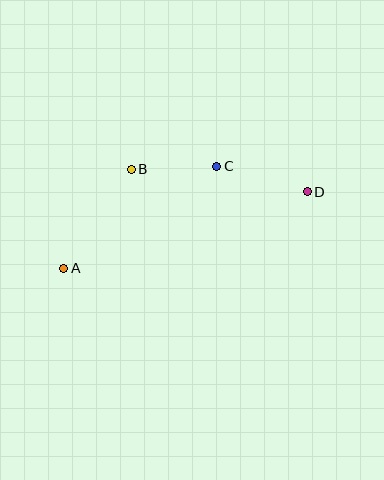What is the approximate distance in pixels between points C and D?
The distance between C and D is approximately 94 pixels.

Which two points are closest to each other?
Points B and C are closest to each other.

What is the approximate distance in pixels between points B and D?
The distance between B and D is approximately 177 pixels.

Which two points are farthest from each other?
Points A and D are farthest from each other.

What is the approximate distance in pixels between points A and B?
The distance between A and B is approximately 120 pixels.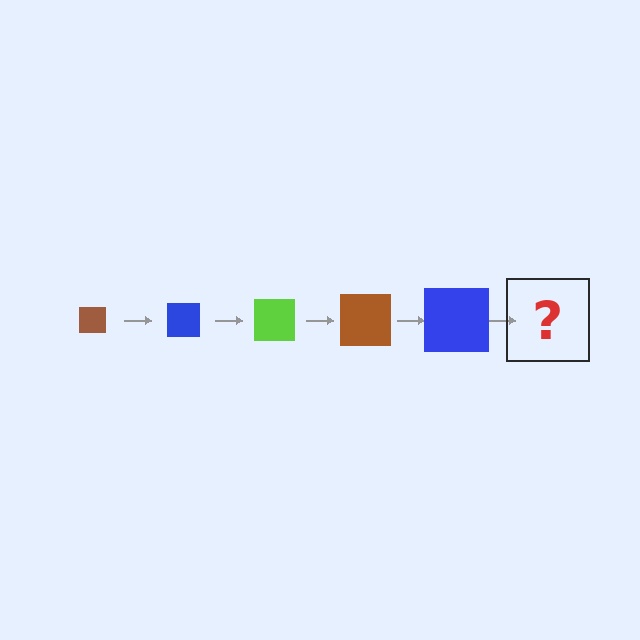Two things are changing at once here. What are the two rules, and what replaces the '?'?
The two rules are that the square grows larger each step and the color cycles through brown, blue, and lime. The '?' should be a lime square, larger than the previous one.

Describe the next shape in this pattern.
It should be a lime square, larger than the previous one.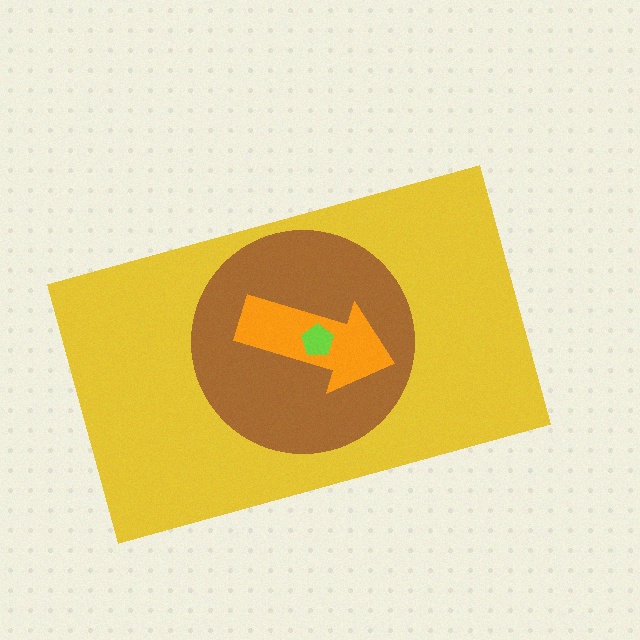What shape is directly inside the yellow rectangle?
The brown circle.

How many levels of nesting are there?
4.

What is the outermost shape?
The yellow rectangle.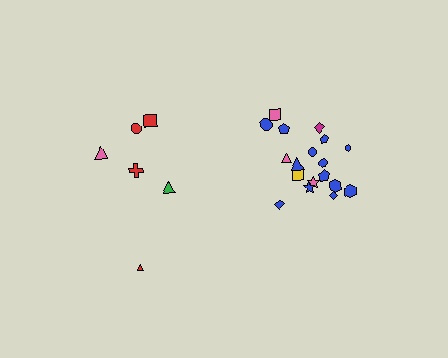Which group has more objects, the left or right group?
The right group.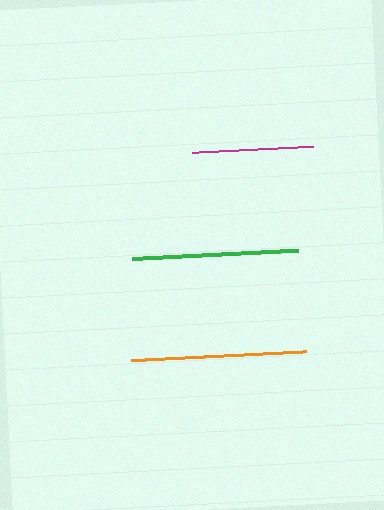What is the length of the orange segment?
The orange segment is approximately 175 pixels long.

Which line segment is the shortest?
The magenta line is the shortest at approximately 120 pixels.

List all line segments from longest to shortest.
From longest to shortest: orange, green, magenta.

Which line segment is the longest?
The orange line is the longest at approximately 175 pixels.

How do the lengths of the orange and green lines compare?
The orange and green lines are approximately the same length.